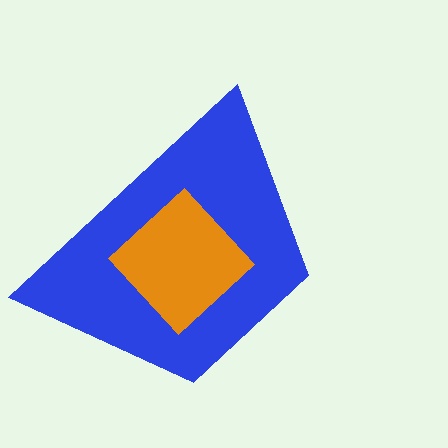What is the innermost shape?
The orange diamond.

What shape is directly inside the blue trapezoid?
The orange diamond.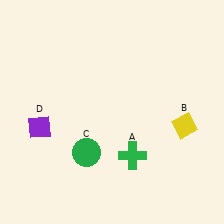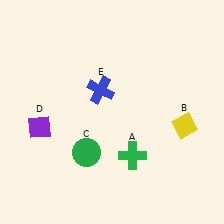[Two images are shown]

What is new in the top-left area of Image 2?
A blue cross (E) was added in the top-left area of Image 2.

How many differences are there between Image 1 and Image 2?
There is 1 difference between the two images.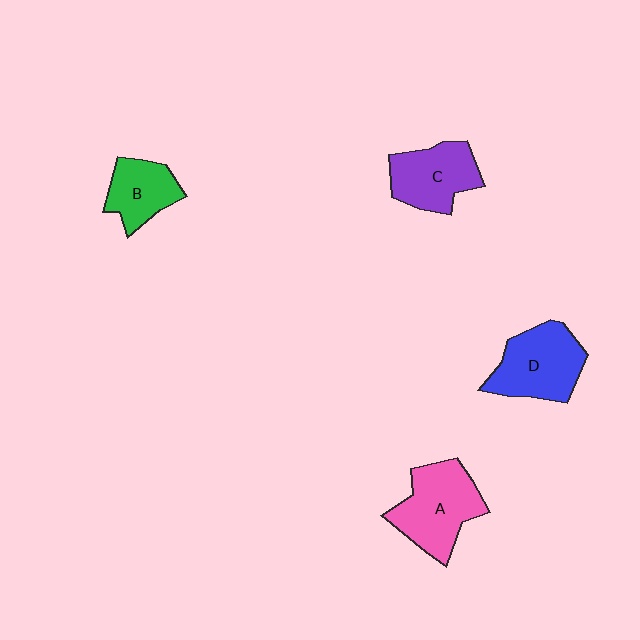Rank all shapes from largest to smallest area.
From largest to smallest: A (pink), D (blue), C (purple), B (green).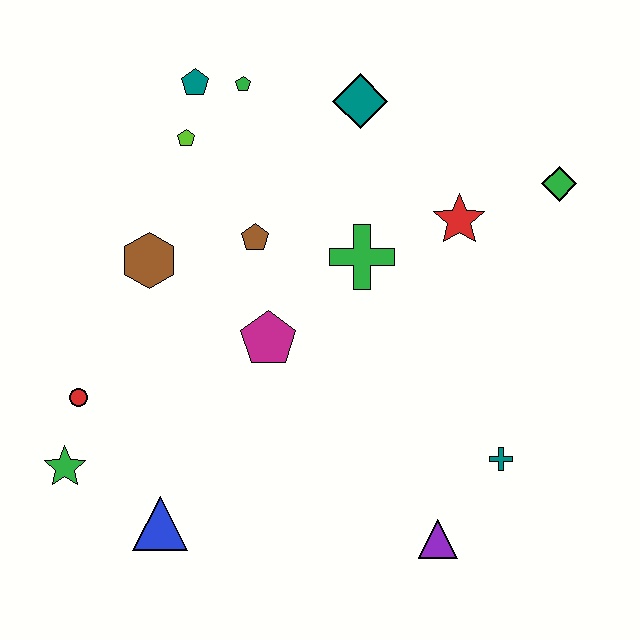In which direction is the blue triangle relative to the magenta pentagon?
The blue triangle is below the magenta pentagon.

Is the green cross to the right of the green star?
Yes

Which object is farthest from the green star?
The green diamond is farthest from the green star.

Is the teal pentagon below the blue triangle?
No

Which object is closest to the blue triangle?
The green star is closest to the blue triangle.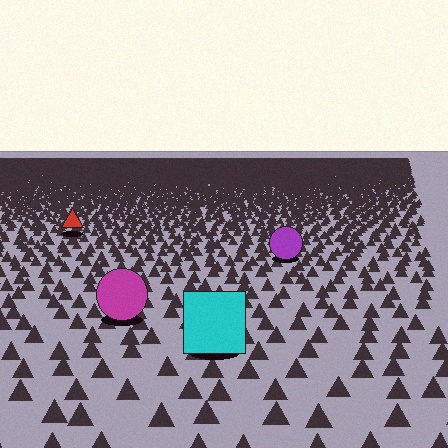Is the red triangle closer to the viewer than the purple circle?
No. The purple circle is closer — you can tell from the texture gradient: the ground texture is coarser near it.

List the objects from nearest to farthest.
From nearest to farthest: the cyan square, the magenta circle, the purple circle, the red triangle.